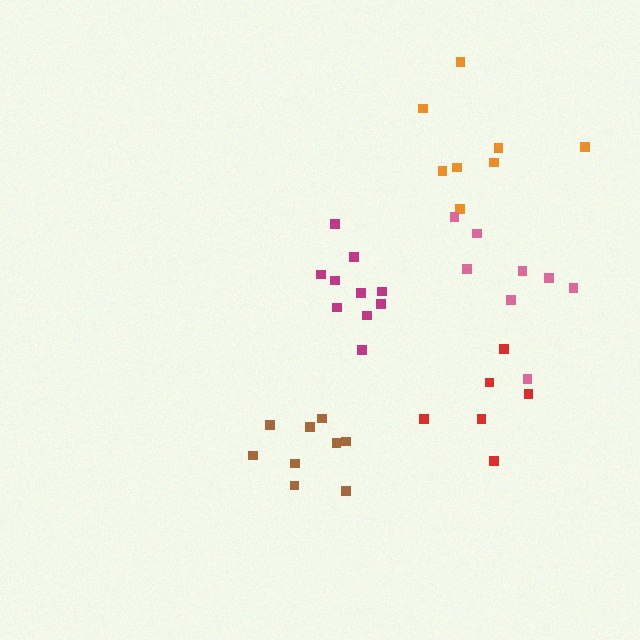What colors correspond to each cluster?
The clusters are colored: orange, brown, red, pink, magenta.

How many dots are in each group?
Group 1: 8 dots, Group 2: 9 dots, Group 3: 6 dots, Group 4: 8 dots, Group 5: 10 dots (41 total).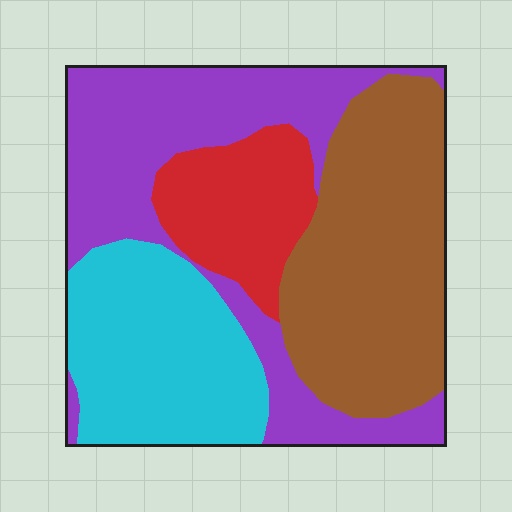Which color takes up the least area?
Red, at roughly 15%.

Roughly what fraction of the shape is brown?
Brown covers around 30% of the shape.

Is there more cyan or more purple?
Purple.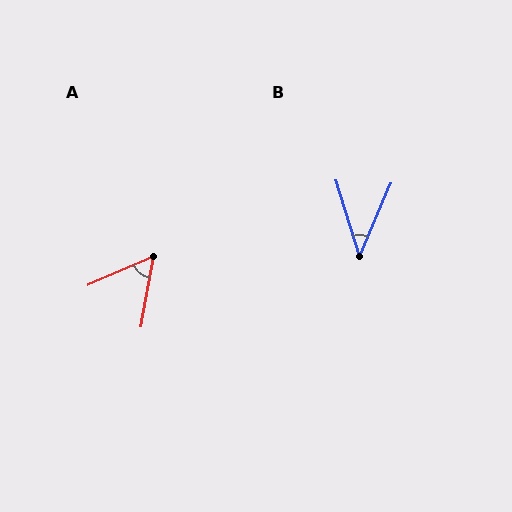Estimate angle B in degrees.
Approximately 40 degrees.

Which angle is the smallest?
B, at approximately 40 degrees.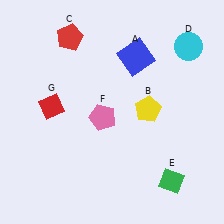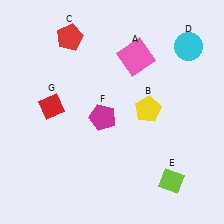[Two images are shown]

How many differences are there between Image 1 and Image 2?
There are 3 differences between the two images.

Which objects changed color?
A changed from blue to pink. E changed from green to lime. F changed from pink to magenta.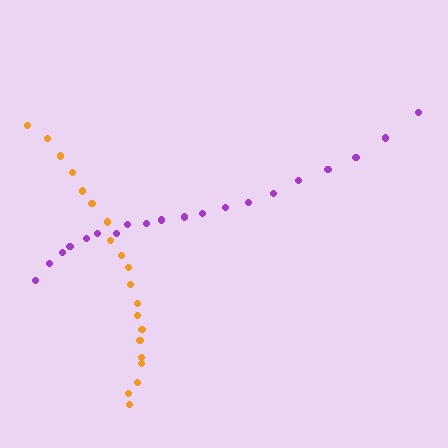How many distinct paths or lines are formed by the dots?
There are 2 distinct paths.